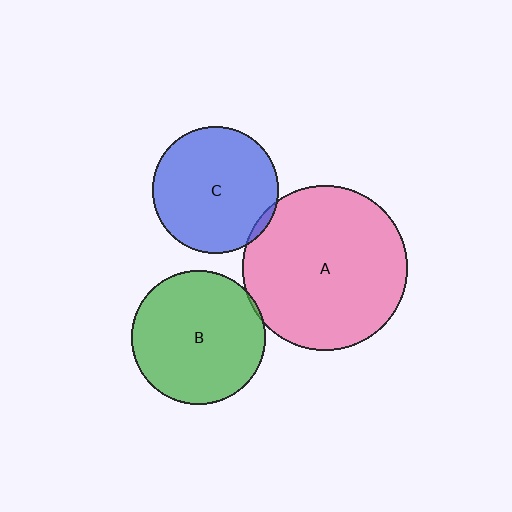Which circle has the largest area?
Circle A (pink).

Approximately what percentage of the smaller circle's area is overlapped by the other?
Approximately 5%.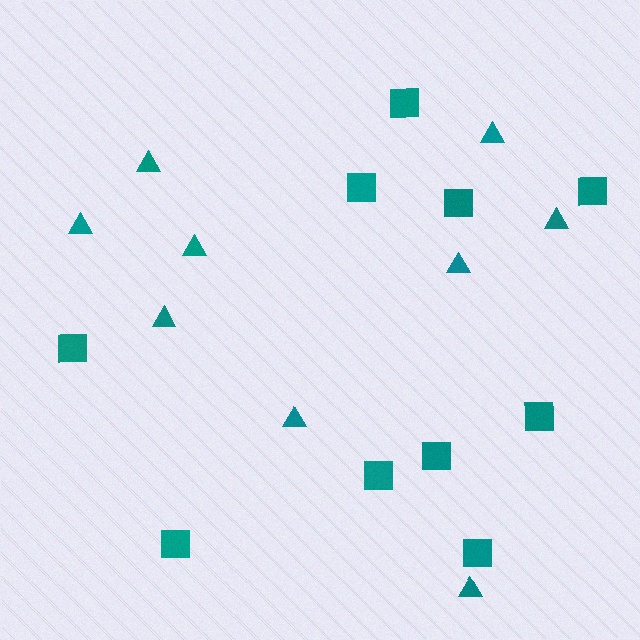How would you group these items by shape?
There are 2 groups: one group of squares (10) and one group of triangles (9).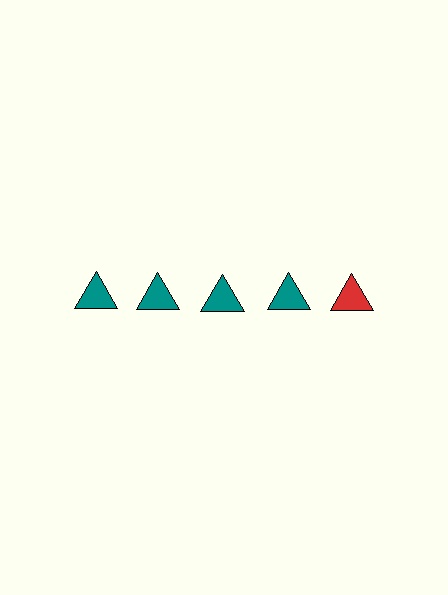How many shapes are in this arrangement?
There are 5 shapes arranged in a grid pattern.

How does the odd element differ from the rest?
It has a different color: red instead of teal.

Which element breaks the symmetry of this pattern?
The red triangle in the top row, rightmost column breaks the symmetry. All other shapes are teal triangles.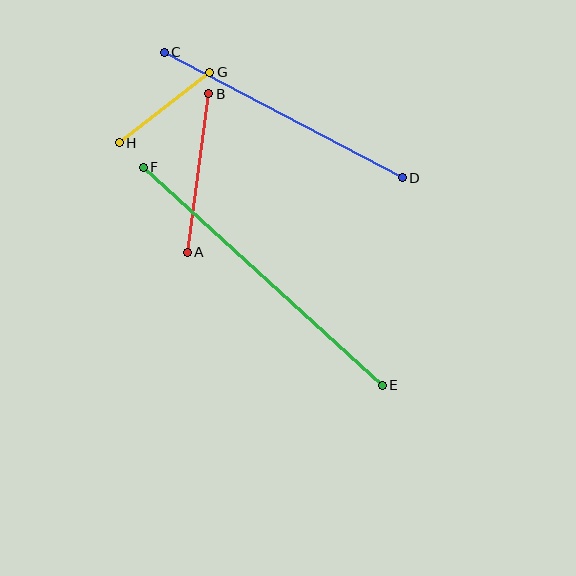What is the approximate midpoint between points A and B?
The midpoint is at approximately (198, 173) pixels.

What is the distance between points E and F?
The distance is approximately 324 pixels.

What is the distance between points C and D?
The distance is approximately 269 pixels.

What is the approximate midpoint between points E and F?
The midpoint is at approximately (263, 276) pixels.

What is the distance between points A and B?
The distance is approximately 160 pixels.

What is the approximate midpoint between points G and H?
The midpoint is at approximately (164, 107) pixels.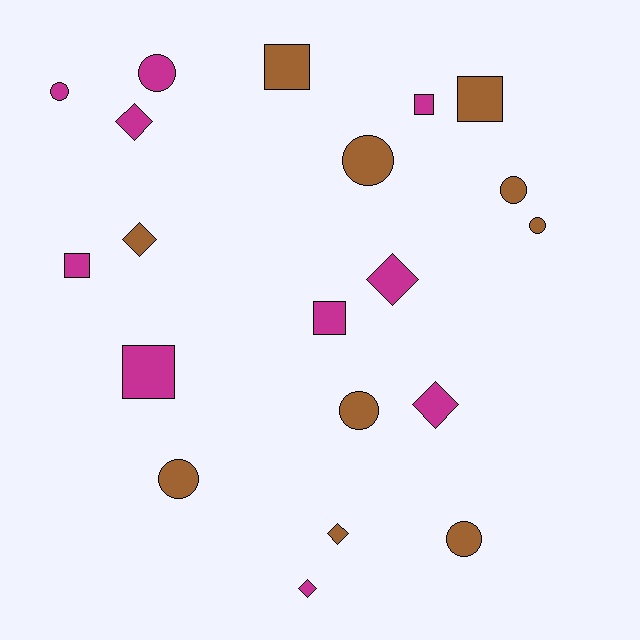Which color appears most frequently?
Brown, with 10 objects.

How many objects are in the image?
There are 20 objects.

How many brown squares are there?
There are 2 brown squares.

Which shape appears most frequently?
Circle, with 8 objects.